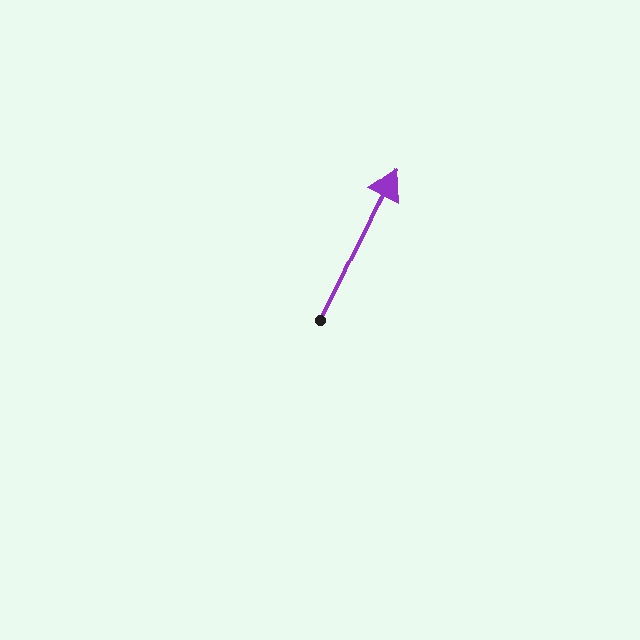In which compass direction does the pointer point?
Northeast.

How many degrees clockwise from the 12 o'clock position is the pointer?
Approximately 26 degrees.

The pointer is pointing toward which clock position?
Roughly 1 o'clock.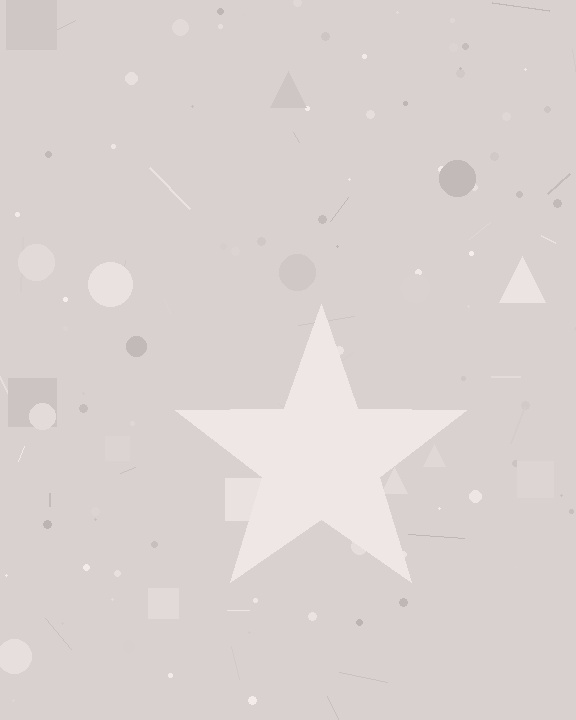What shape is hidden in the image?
A star is hidden in the image.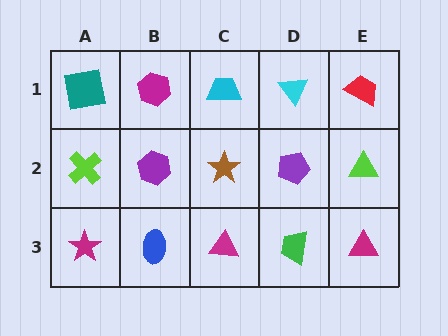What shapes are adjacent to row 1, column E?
A lime triangle (row 2, column E), a cyan triangle (row 1, column D).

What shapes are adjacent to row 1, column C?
A brown star (row 2, column C), a magenta hexagon (row 1, column B), a cyan triangle (row 1, column D).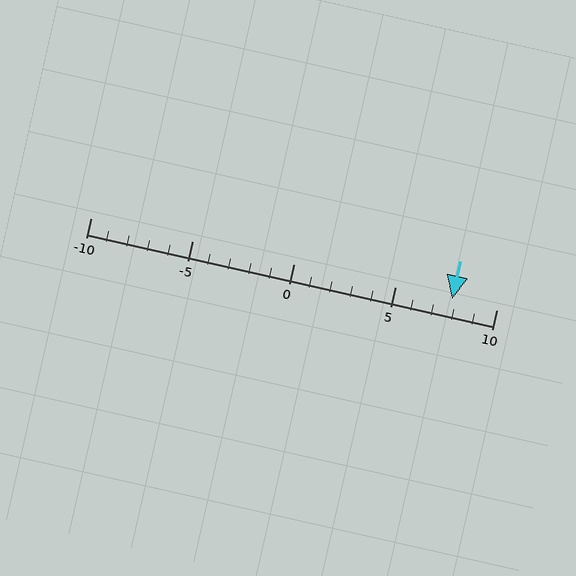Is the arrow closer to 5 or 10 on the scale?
The arrow is closer to 10.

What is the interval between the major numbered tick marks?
The major tick marks are spaced 5 units apart.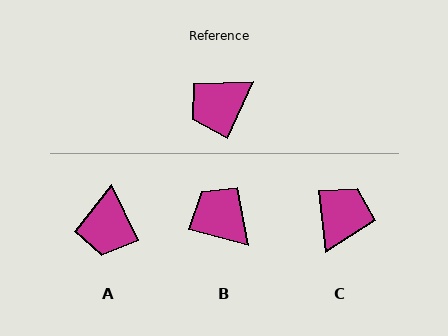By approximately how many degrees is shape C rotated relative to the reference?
Approximately 149 degrees clockwise.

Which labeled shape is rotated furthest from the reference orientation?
C, about 149 degrees away.